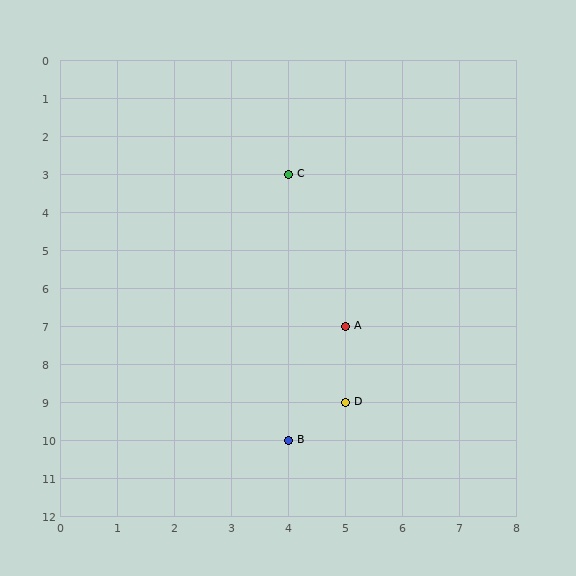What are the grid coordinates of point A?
Point A is at grid coordinates (5, 7).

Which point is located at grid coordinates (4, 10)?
Point B is at (4, 10).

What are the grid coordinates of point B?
Point B is at grid coordinates (4, 10).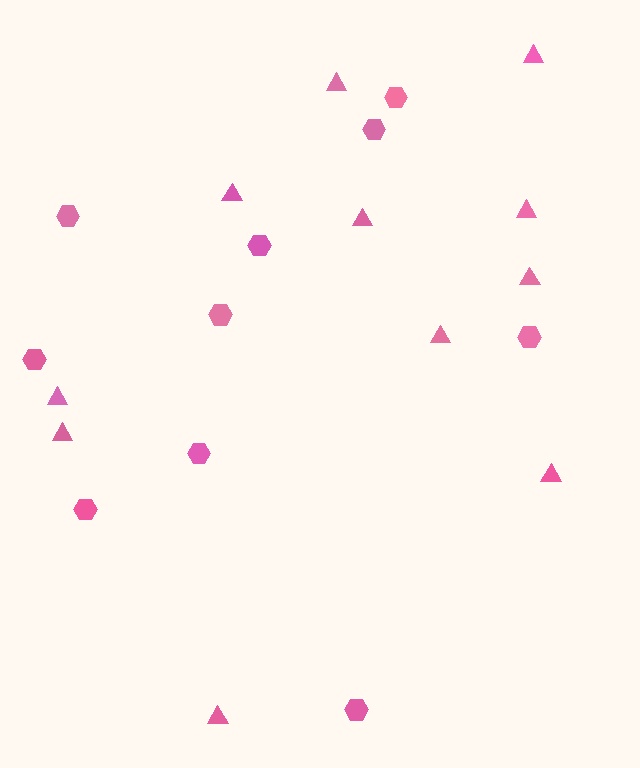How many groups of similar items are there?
There are 2 groups: one group of hexagons (10) and one group of triangles (11).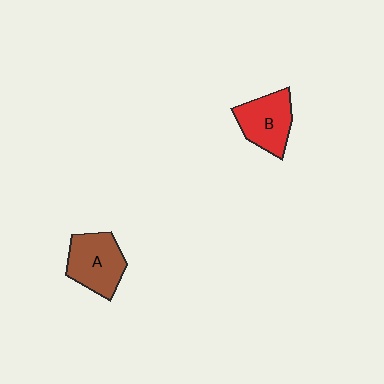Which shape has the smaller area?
Shape B (red).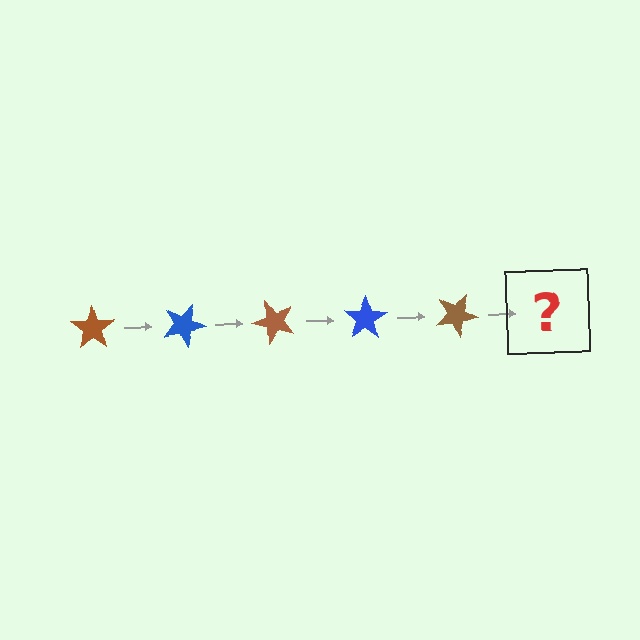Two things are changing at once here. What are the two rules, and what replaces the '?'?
The two rules are that it rotates 25 degrees each step and the color cycles through brown and blue. The '?' should be a blue star, rotated 125 degrees from the start.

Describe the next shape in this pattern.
It should be a blue star, rotated 125 degrees from the start.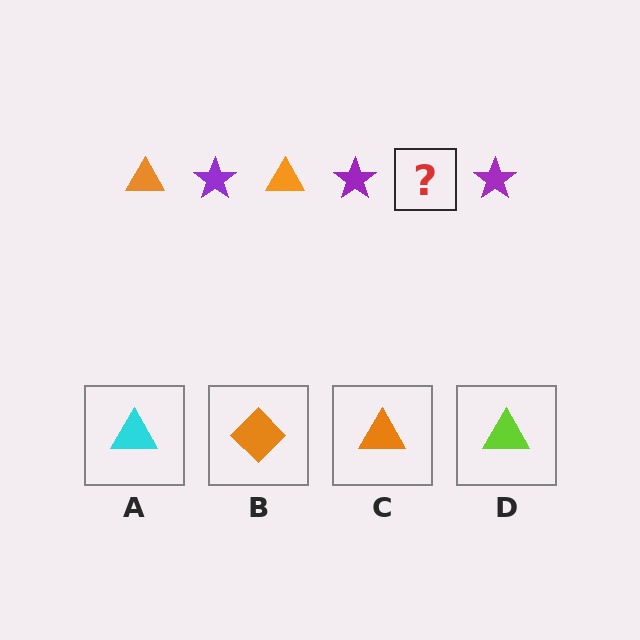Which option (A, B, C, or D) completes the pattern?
C.